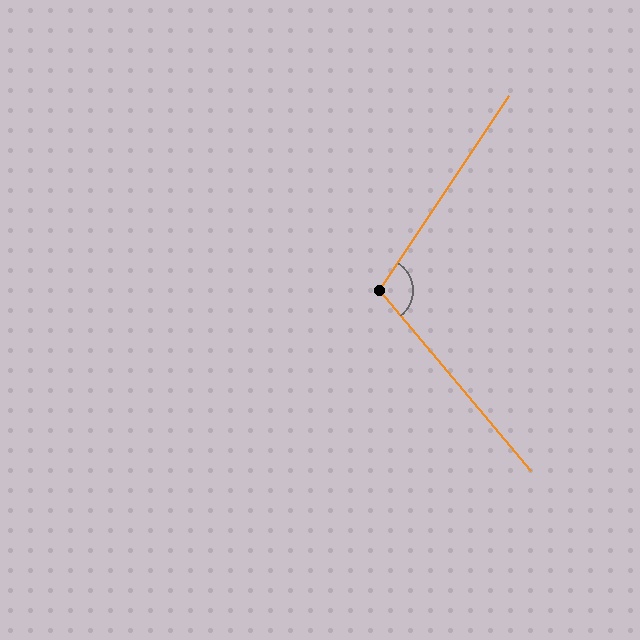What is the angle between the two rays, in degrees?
Approximately 106 degrees.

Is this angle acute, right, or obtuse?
It is obtuse.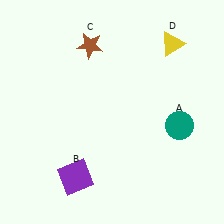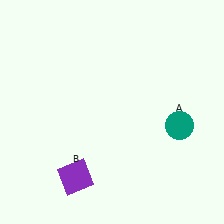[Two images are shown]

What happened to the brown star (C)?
The brown star (C) was removed in Image 2. It was in the top-left area of Image 1.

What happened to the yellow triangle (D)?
The yellow triangle (D) was removed in Image 2. It was in the top-right area of Image 1.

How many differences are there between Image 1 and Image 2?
There are 2 differences between the two images.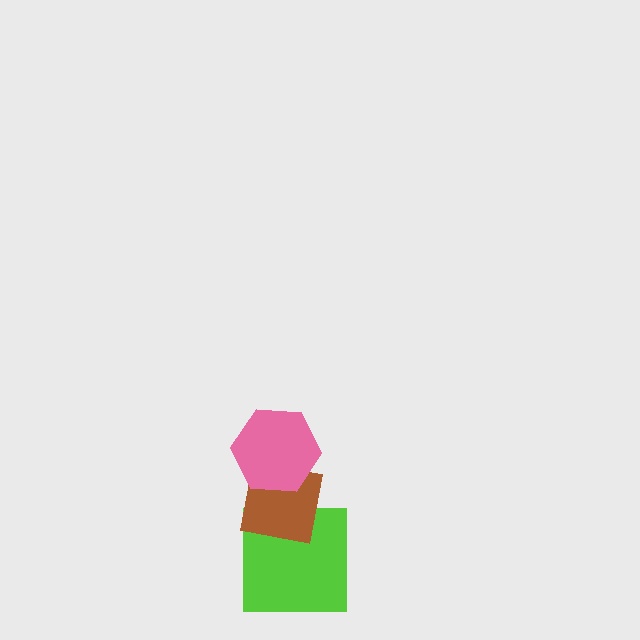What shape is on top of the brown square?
The pink hexagon is on top of the brown square.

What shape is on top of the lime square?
The brown square is on top of the lime square.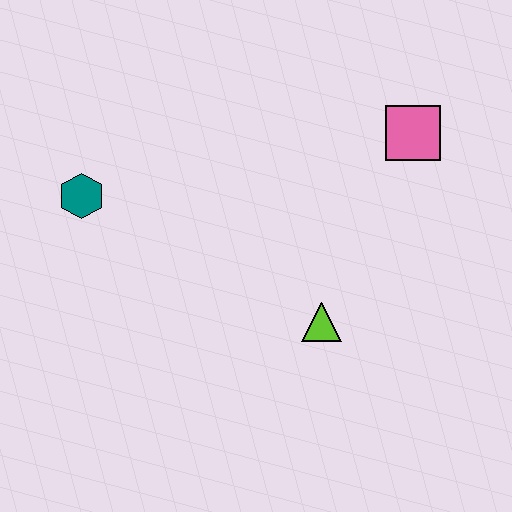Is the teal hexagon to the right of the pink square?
No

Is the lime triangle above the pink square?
No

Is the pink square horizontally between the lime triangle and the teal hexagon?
No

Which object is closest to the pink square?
The lime triangle is closest to the pink square.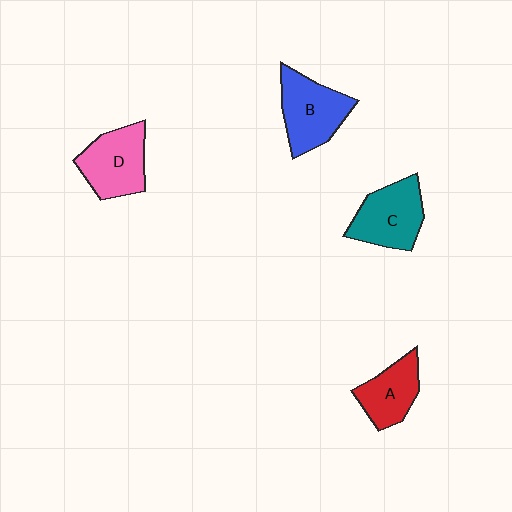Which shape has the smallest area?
Shape A (red).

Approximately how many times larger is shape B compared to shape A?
Approximately 1.3 times.